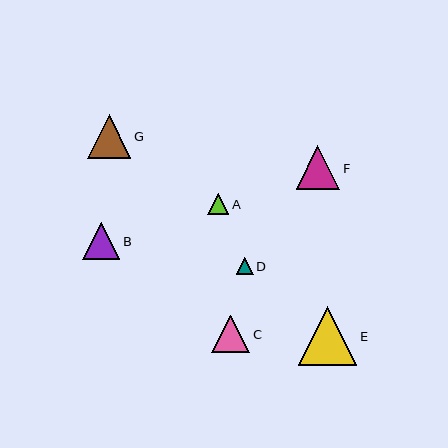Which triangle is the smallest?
Triangle D is the smallest with a size of approximately 17 pixels.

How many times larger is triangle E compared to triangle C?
Triangle E is approximately 1.6 times the size of triangle C.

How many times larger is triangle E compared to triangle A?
Triangle E is approximately 2.8 times the size of triangle A.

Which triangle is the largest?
Triangle E is the largest with a size of approximately 58 pixels.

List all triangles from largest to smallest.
From largest to smallest: E, G, F, C, B, A, D.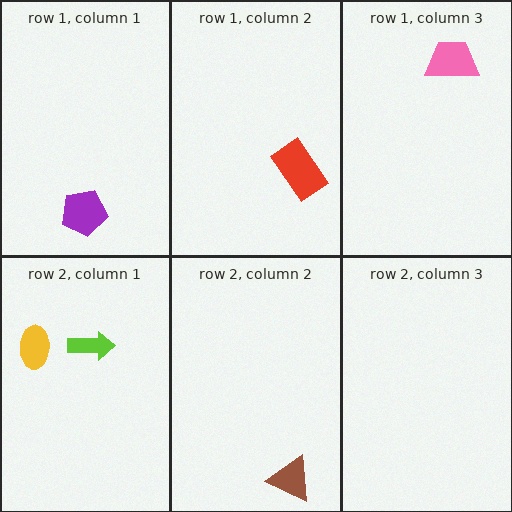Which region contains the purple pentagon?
The row 1, column 1 region.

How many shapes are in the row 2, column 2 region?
1.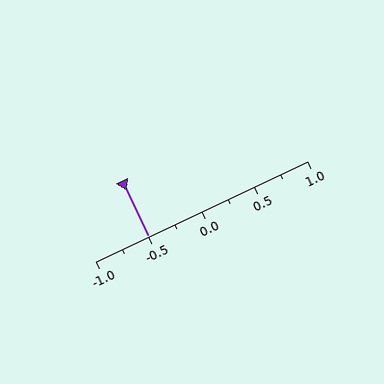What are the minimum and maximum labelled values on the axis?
The axis runs from -1.0 to 1.0.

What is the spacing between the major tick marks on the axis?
The major ticks are spaced 0.5 apart.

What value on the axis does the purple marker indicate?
The marker indicates approximately -0.5.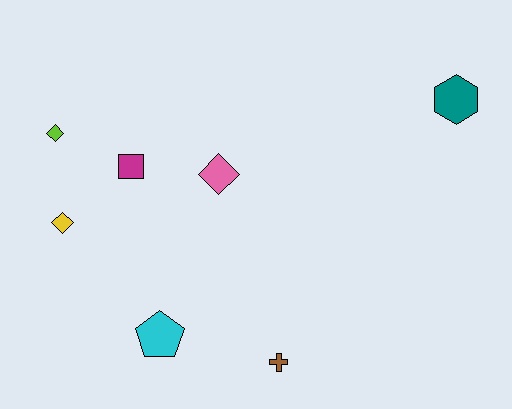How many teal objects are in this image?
There is 1 teal object.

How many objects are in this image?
There are 7 objects.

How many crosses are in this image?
There is 1 cross.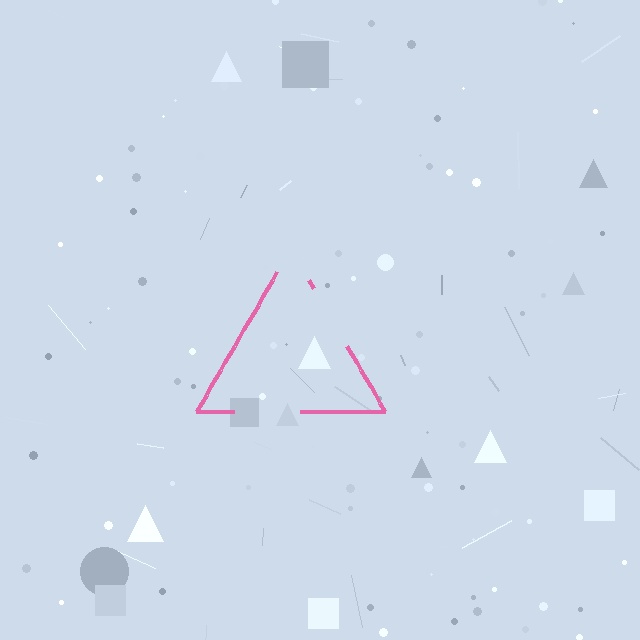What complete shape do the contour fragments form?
The contour fragments form a triangle.